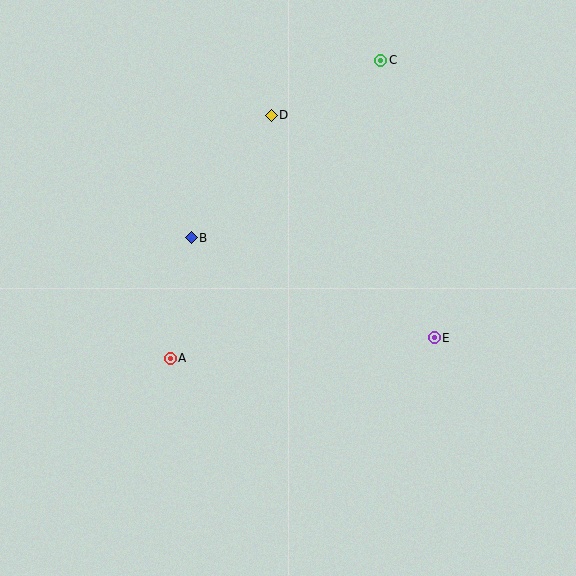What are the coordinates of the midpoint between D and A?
The midpoint between D and A is at (221, 237).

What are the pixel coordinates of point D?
Point D is at (271, 115).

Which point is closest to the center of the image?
Point B at (191, 238) is closest to the center.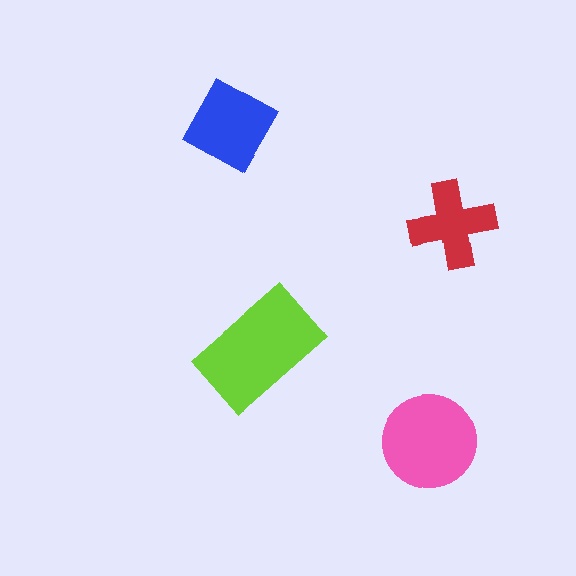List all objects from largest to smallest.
The lime rectangle, the pink circle, the blue diamond, the red cross.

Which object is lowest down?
The pink circle is bottommost.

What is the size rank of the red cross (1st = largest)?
4th.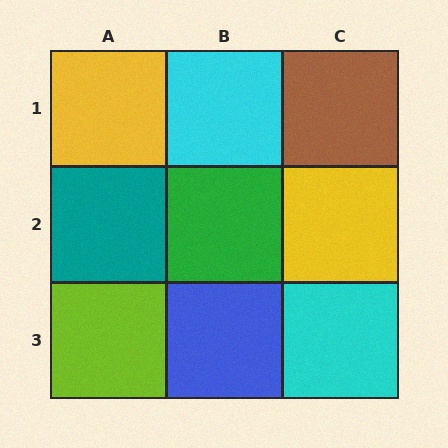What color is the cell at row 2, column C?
Yellow.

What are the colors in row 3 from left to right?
Lime, blue, cyan.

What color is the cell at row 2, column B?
Green.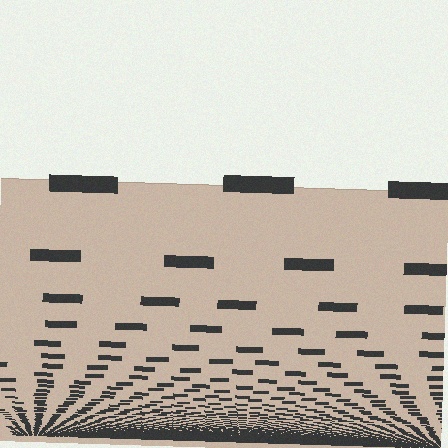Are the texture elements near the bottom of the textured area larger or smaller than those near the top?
Smaller. The gradient is inverted — elements near the bottom are smaller and denser.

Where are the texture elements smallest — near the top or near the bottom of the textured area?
Near the bottom.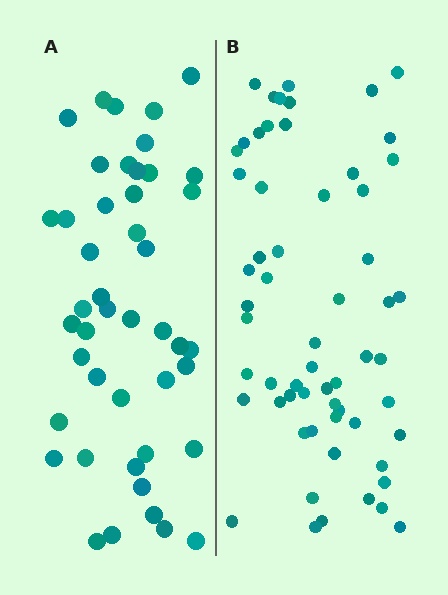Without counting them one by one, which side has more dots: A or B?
Region B (the right region) has more dots.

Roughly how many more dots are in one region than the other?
Region B has approximately 15 more dots than region A.